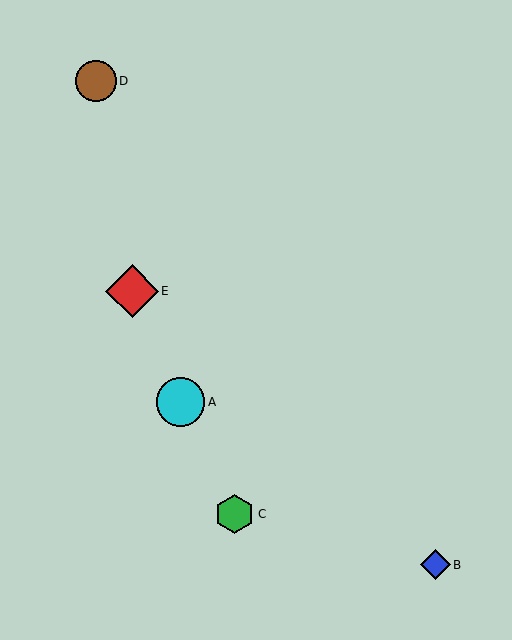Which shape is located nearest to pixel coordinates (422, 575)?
The blue diamond (labeled B) at (435, 565) is nearest to that location.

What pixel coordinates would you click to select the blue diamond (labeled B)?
Click at (435, 565) to select the blue diamond B.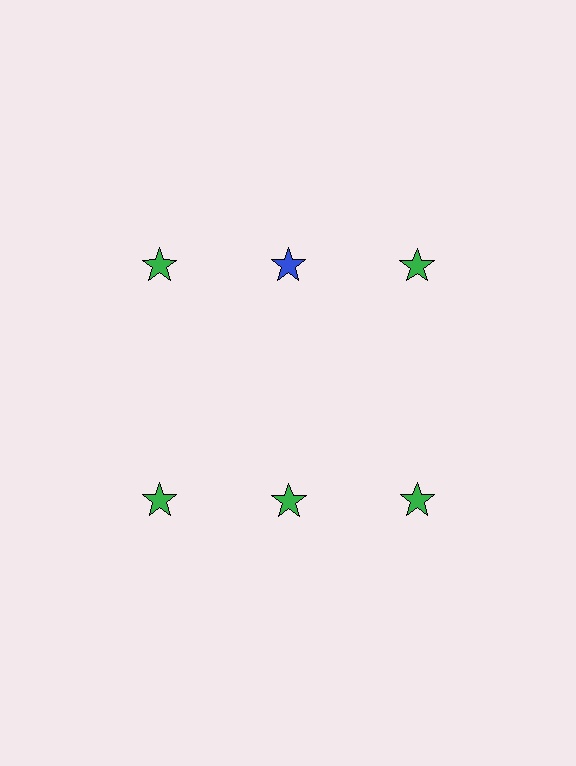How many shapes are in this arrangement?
There are 6 shapes arranged in a grid pattern.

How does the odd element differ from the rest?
It has a different color: blue instead of green.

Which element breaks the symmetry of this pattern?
The blue star in the top row, second from left column breaks the symmetry. All other shapes are green stars.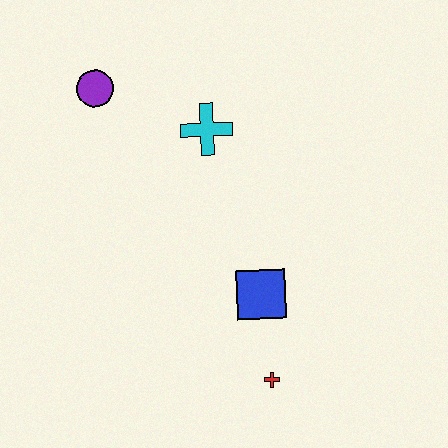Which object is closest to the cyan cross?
The purple circle is closest to the cyan cross.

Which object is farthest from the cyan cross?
The red cross is farthest from the cyan cross.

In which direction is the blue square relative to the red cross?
The blue square is above the red cross.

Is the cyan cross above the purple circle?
No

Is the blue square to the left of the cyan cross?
No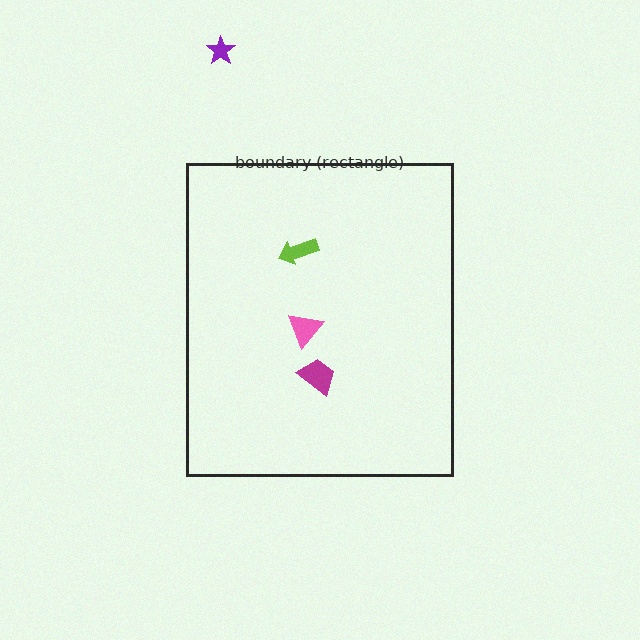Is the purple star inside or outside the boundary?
Outside.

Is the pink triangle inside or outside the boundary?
Inside.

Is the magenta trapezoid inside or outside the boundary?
Inside.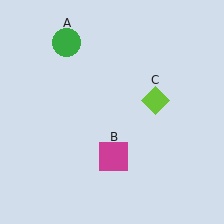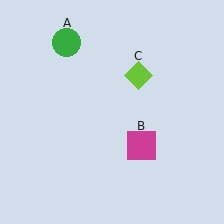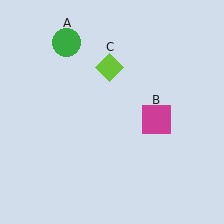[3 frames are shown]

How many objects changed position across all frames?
2 objects changed position: magenta square (object B), lime diamond (object C).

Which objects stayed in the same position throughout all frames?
Green circle (object A) remained stationary.